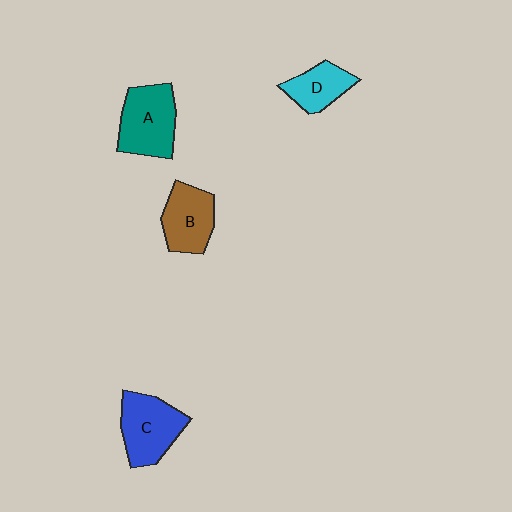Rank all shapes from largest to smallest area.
From largest to smallest: A (teal), C (blue), B (brown), D (cyan).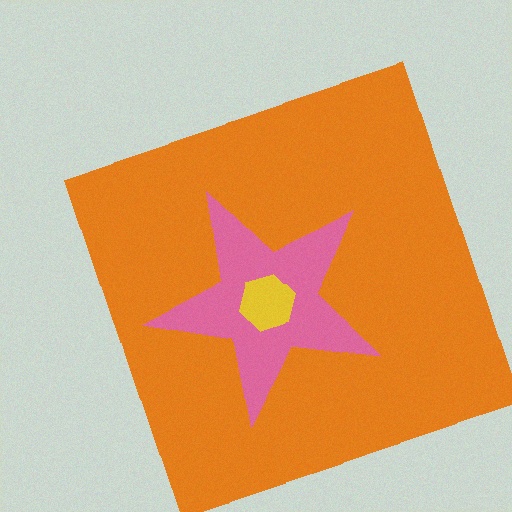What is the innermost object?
The yellow hexagon.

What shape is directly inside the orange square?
The pink star.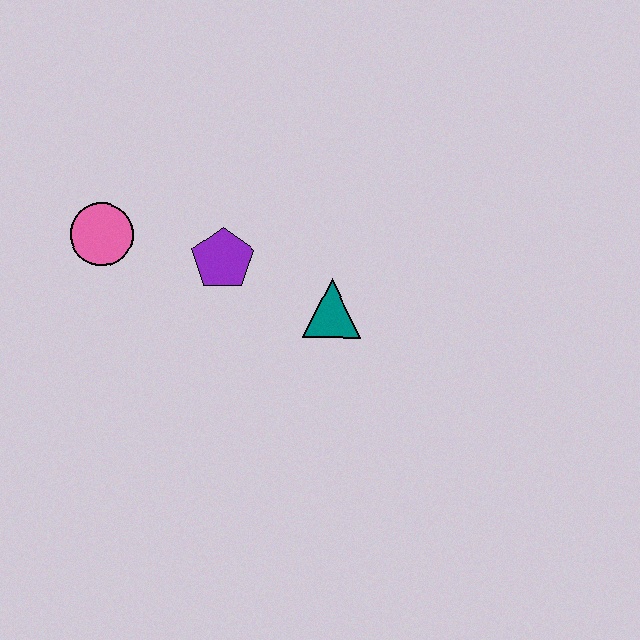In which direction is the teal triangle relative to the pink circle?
The teal triangle is to the right of the pink circle.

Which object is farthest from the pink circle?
The teal triangle is farthest from the pink circle.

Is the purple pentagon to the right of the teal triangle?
No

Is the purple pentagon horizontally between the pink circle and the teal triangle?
Yes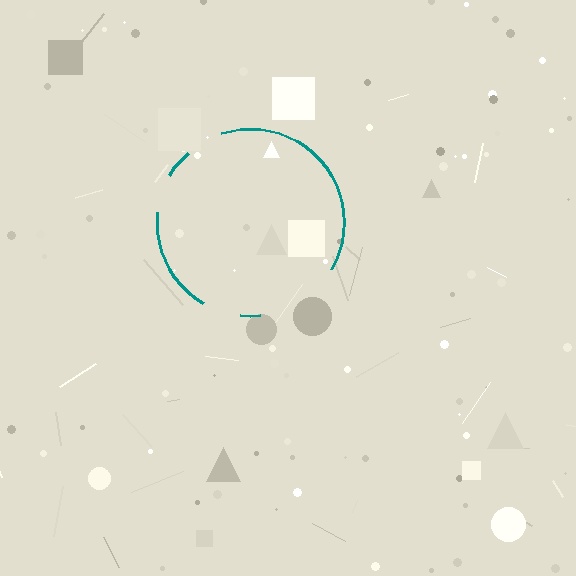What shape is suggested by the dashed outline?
The dashed outline suggests a circle.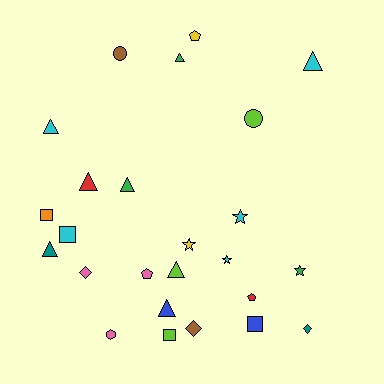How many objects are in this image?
There are 25 objects.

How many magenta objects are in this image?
There are no magenta objects.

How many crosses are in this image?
There are no crosses.